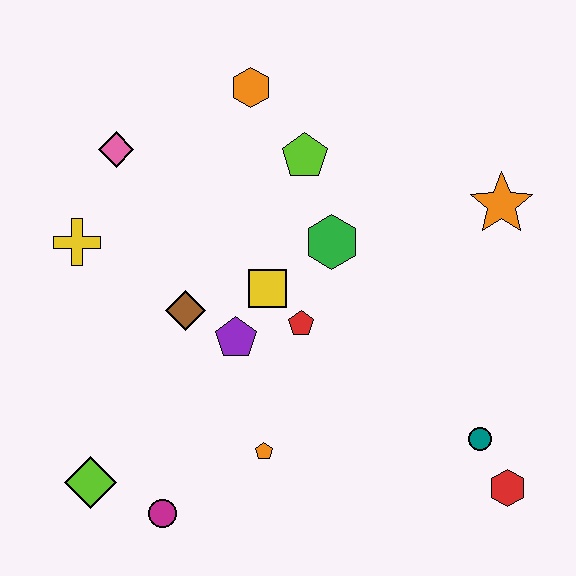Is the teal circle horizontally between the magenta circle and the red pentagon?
No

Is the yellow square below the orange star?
Yes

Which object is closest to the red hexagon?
The teal circle is closest to the red hexagon.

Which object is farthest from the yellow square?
The red hexagon is farthest from the yellow square.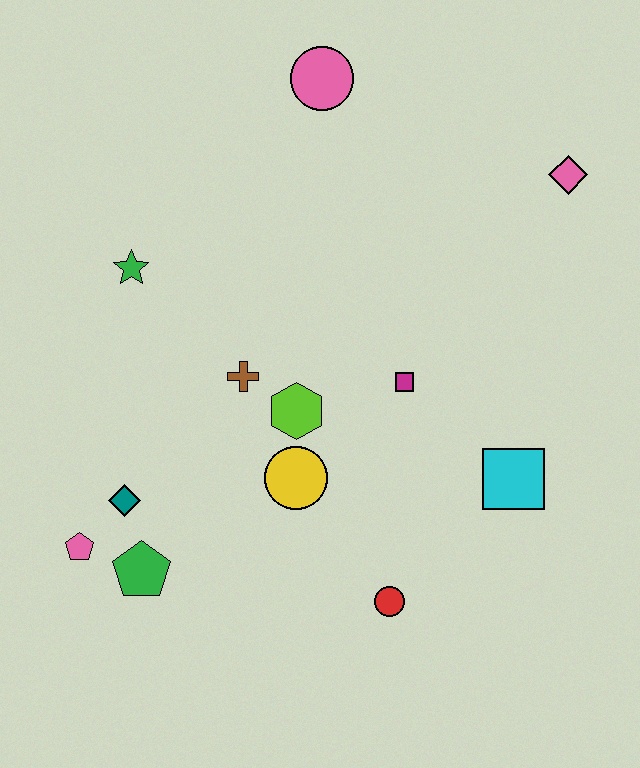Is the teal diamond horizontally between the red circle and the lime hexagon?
No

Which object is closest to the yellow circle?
The lime hexagon is closest to the yellow circle.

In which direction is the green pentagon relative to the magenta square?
The green pentagon is to the left of the magenta square.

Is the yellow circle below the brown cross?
Yes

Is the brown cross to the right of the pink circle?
No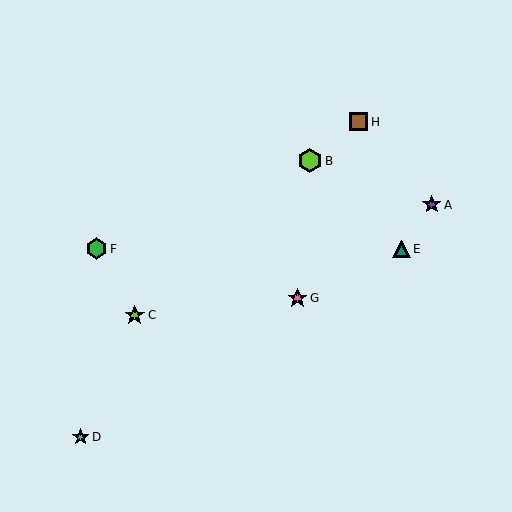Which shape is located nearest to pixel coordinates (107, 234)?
The green hexagon (labeled F) at (97, 249) is nearest to that location.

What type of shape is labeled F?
Shape F is a green hexagon.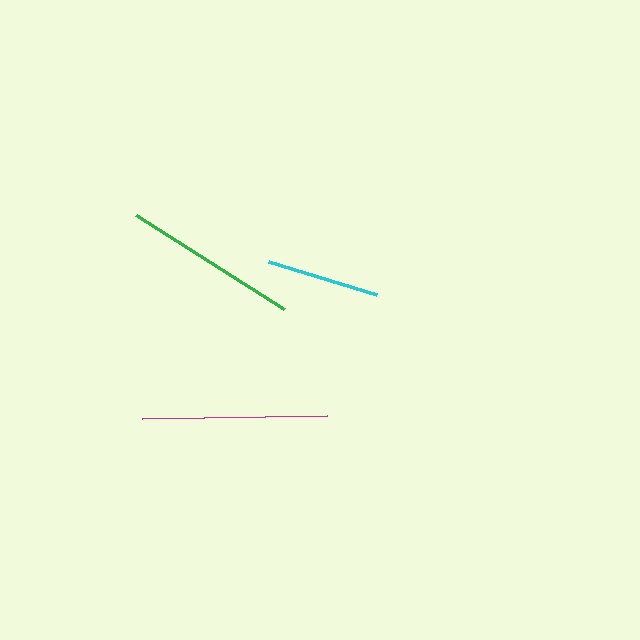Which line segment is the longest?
The magenta line is the longest at approximately 185 pixels.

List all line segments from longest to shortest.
From longest to shortest: magenta, green, cyan.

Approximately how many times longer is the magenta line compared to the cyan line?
The magenta line is approximately 1.6 times the length of the cyan line.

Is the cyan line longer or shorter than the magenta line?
The magenta line is longer than the cyan line.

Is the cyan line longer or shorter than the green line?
The green line is longer than the cyan line.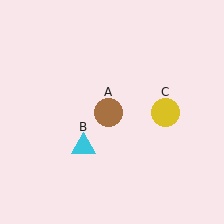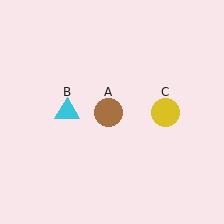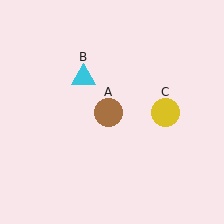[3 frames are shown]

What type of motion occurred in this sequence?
The cyan triangle (object B) rotated clockwise around the center of the scene.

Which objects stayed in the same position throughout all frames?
Brown circle (object A) and yellow circle (object C) remained stationary.